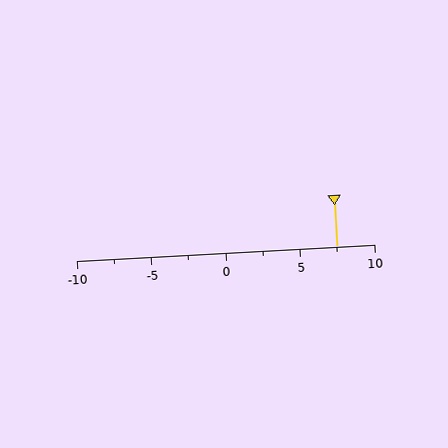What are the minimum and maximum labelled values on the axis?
The axis runs from -10 to 10.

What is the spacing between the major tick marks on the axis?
The major ticks are spaced 5 apart.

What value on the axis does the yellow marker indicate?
The marker indicates approximately 7.5.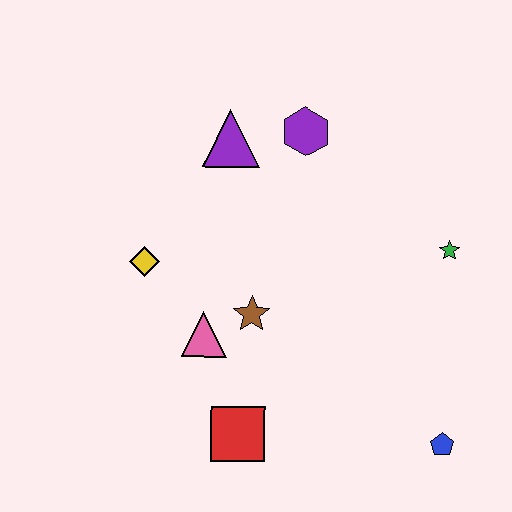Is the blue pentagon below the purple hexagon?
Yes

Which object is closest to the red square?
The pink triangle is closest to the red square.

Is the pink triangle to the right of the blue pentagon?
No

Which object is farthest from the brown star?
The blue pentagon is farthest from the brown star.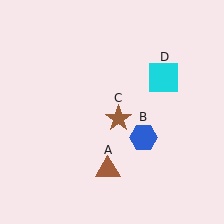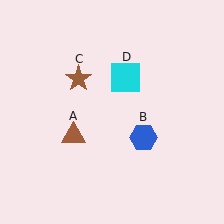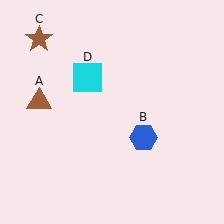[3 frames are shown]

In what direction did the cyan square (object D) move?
The cyan square (object D) moved left.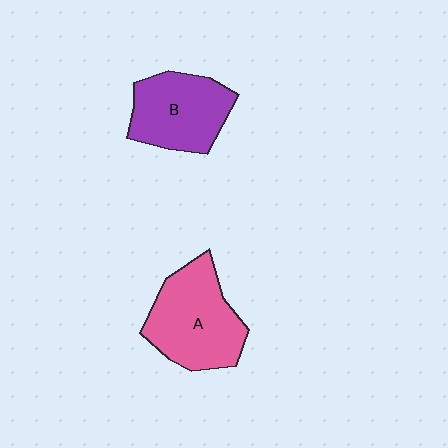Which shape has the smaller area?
Shape B (purple).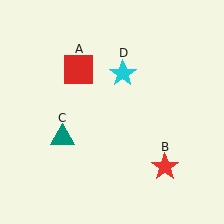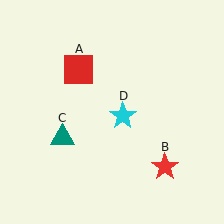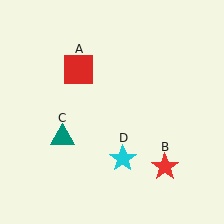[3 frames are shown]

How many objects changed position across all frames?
1 object changed position: cyan star (object D).